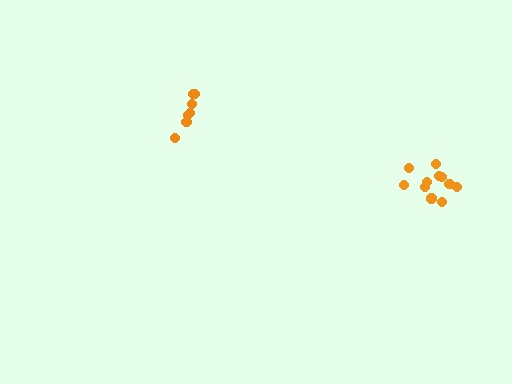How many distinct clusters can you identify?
There are 2 distinct clusters.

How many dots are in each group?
Group 1: 11 dots, Group 2: 7 dots (18 total).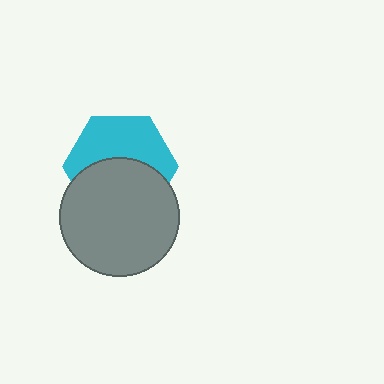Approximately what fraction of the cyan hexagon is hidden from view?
Roughly 50% of the cyan hexagon is hidden behind the gray circle.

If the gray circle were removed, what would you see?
You would see the complete cyan hexagon.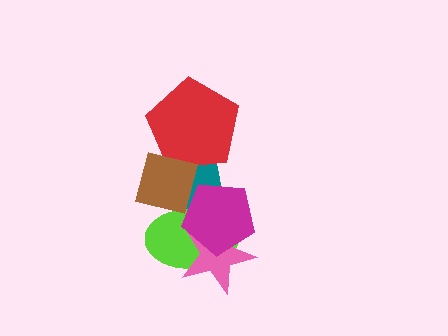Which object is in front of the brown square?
The magenta pentagon is in front of the brown square.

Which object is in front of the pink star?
The magenta pentagon is in front of the pink star.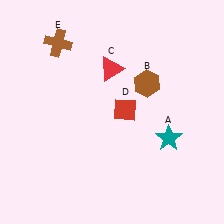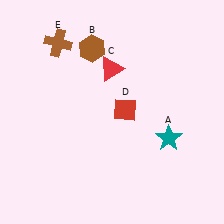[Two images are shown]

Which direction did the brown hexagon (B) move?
The brown hexagon (B) moved left.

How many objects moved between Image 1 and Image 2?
1 object moved between the two images.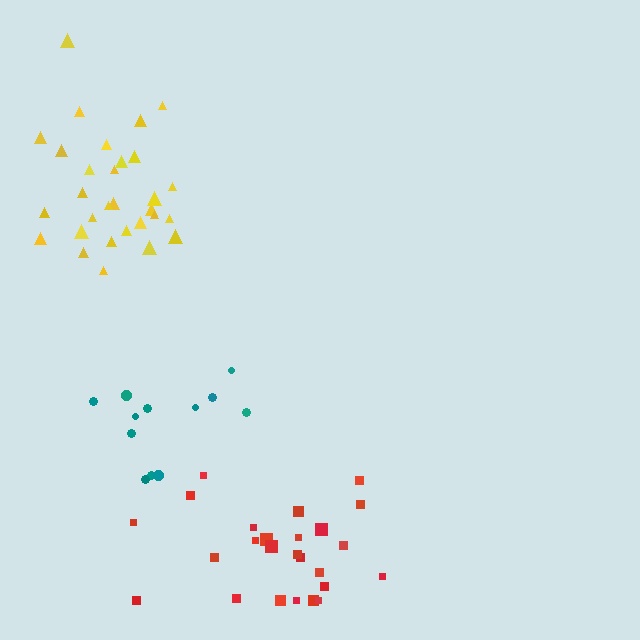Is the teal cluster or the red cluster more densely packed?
Teal.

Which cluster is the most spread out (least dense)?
Red.